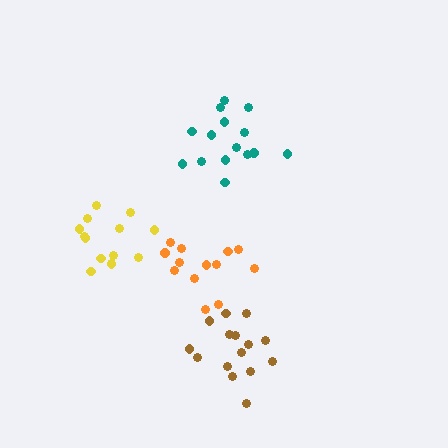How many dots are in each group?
Group 1: 15 dots, Group 2: 15 dots, Group 3: 14 dots, Group 4: 13 dots (57 total).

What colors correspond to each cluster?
The clusters are colored: teal, brown, yellow, orange.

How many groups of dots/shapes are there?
There are 4 groups.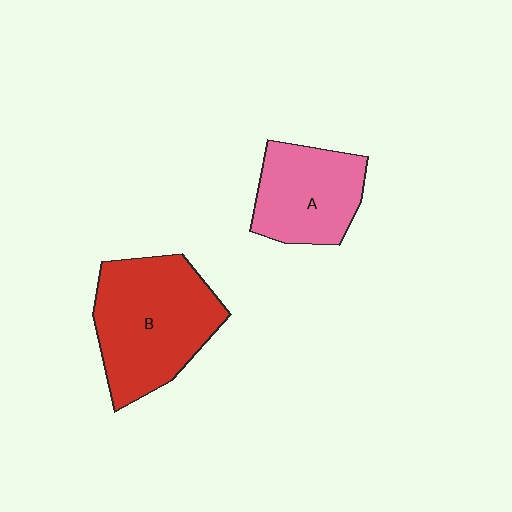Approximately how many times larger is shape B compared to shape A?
Approximately 1.5 times.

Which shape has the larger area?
Shape B (red).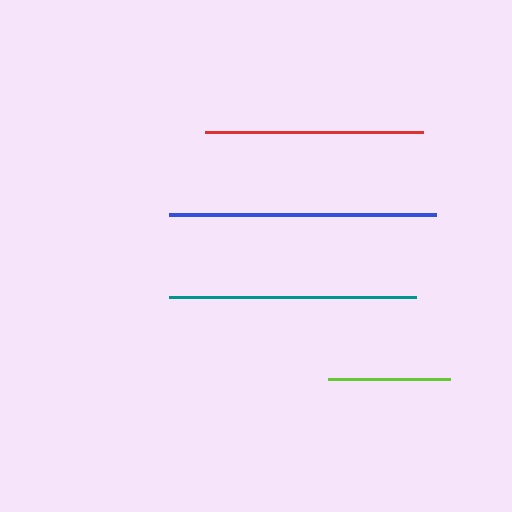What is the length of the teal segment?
The teal segment is approximately 247 pixels long.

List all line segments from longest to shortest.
From longest to shortest: blue, teal, red, lime.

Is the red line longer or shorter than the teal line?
The teal line is longer than the red line.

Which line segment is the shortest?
The lime line is the shortest at approximately 122 pixels.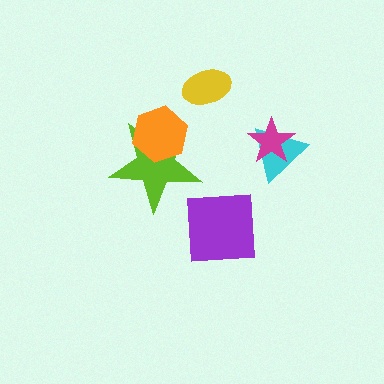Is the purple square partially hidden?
No, no other shape covers it.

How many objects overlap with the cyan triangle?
1 object overlaps with the cyan triangle.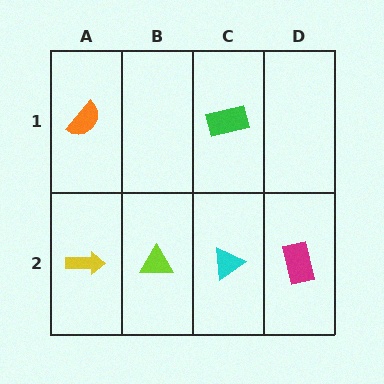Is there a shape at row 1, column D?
No, that cell is empty.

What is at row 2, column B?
A lime triangle.